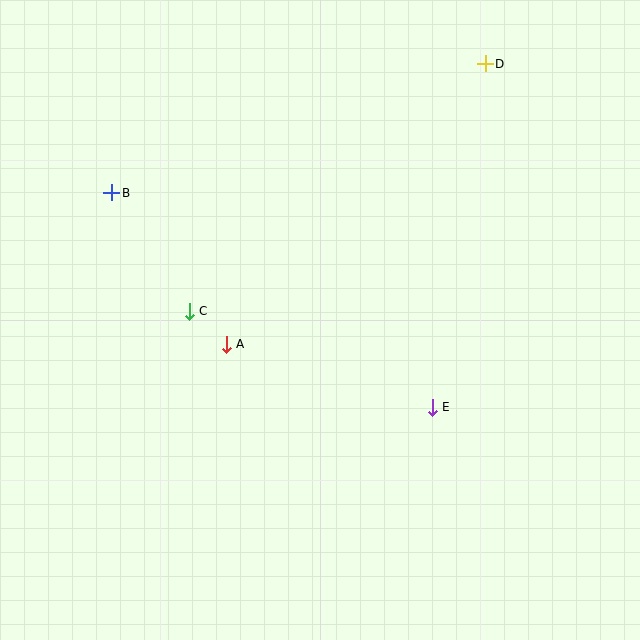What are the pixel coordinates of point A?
Point A is at (226, 344).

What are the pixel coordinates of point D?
Point D is at (485, 64).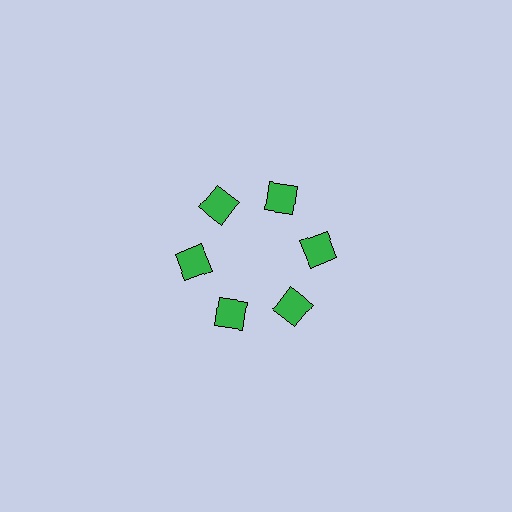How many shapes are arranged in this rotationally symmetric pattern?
There are 6 shapes, arranged in 6 groups of 1.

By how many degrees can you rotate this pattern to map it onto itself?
The pattern maps onto itself every 60 degrees of rotation.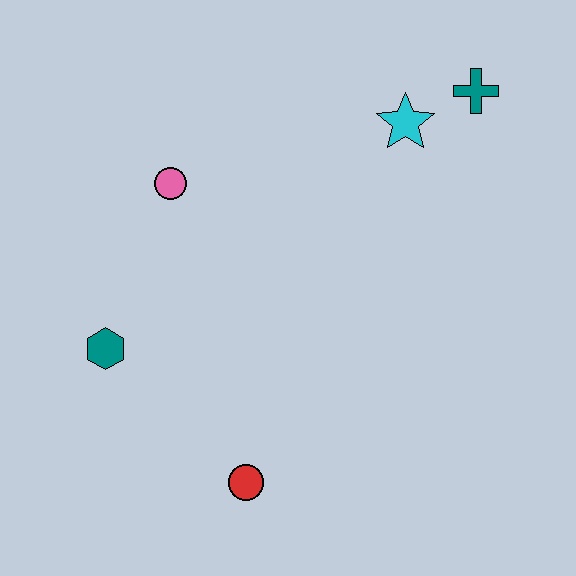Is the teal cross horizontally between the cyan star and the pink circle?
No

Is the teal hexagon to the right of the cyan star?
No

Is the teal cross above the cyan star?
Yes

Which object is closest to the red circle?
The teal hexagon is closest to the red circle.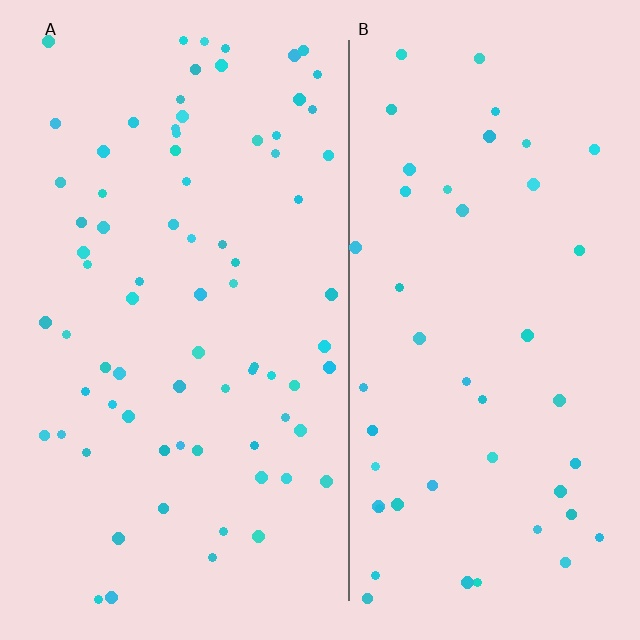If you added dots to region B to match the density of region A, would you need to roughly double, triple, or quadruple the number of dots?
Approximately double.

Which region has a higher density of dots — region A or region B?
A (the left).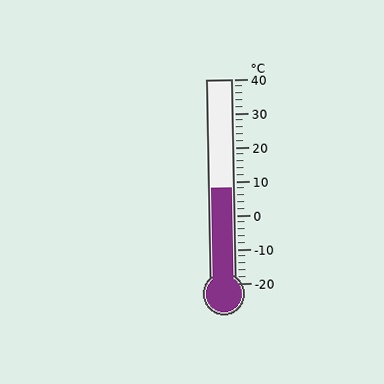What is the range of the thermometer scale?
The thermometer scale ranges from -20°C to 40°C.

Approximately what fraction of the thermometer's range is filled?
The thermometer is filled to approximately 45% of its range.